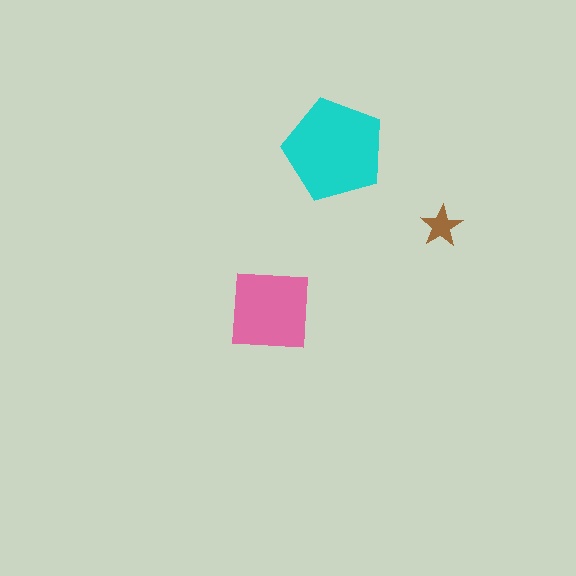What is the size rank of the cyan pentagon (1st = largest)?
1st.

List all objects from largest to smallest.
The cyan pentagon, the pink square, the brown star.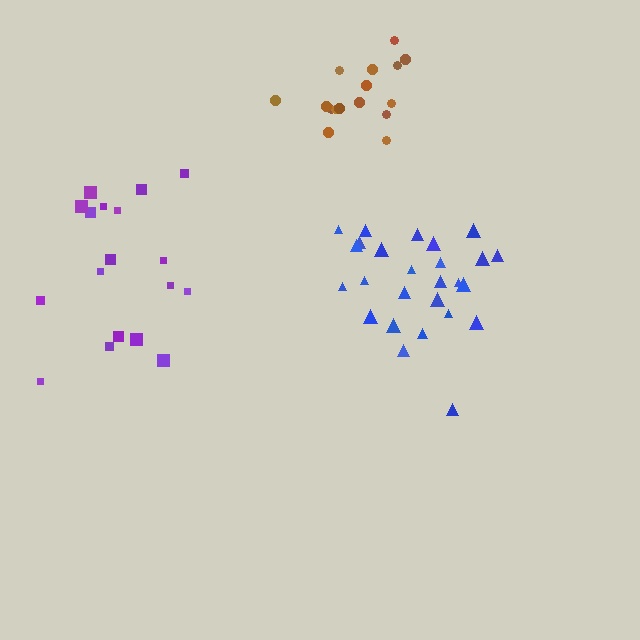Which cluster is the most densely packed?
Brown.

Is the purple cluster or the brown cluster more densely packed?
Brown.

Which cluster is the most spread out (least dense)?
Purple.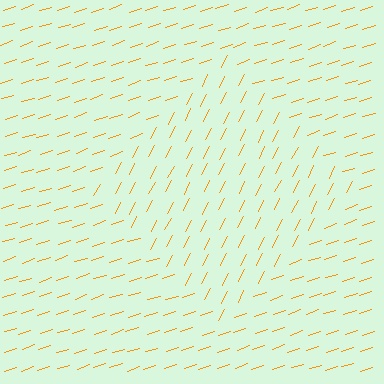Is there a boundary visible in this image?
Yes, there is a texture boundary formed by a change in line orientation.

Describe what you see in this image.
The image is filled with small orange line segments. A diamond region in the image has lines oriented differently from the surrounding lines, creating a visible texture boundary.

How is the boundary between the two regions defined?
The boundary is defined purely by a change in line orientation (approximately 45 degrees difference). All lines are the same color and thickness.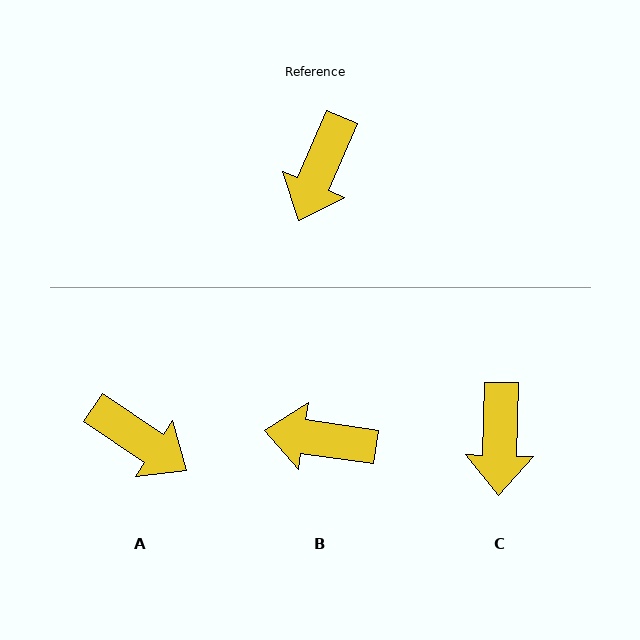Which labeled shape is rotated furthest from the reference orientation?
A, about 79 degrees away.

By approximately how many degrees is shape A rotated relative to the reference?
Approximately 79 degrees counter-clockwise.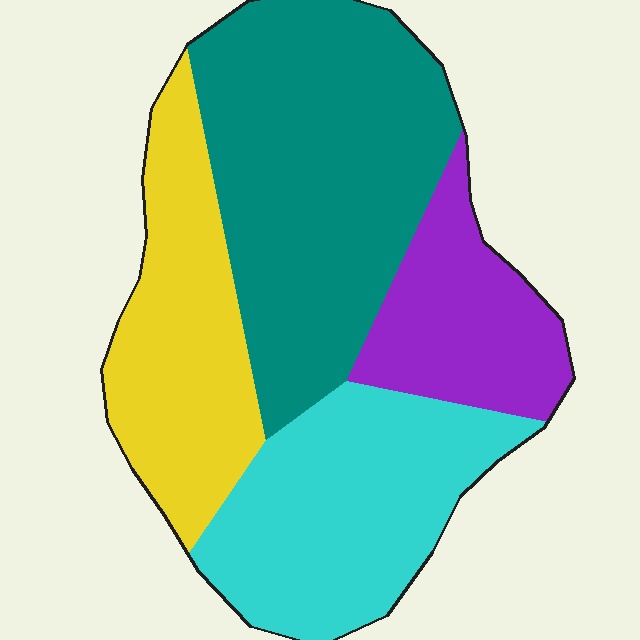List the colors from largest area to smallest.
From largest to smallest: teal, cyan, yellow, purple.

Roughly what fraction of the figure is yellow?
Yellow covers roughly 20% of the figure.